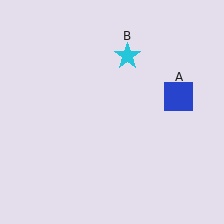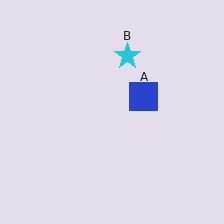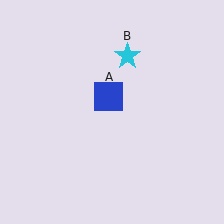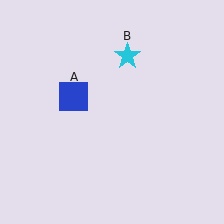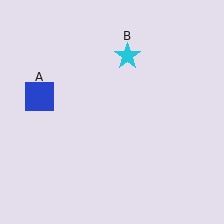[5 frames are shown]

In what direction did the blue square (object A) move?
The blue square (object A) moved left.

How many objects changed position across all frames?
1 object changed position: blue square (object A).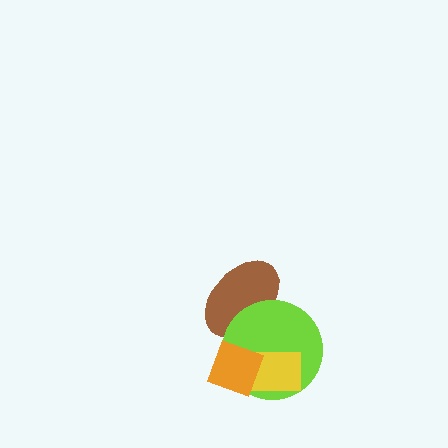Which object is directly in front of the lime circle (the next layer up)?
The yellow rectangle is directly in front of the lime circle.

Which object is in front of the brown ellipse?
The lime circle is in front of the brown ellipse.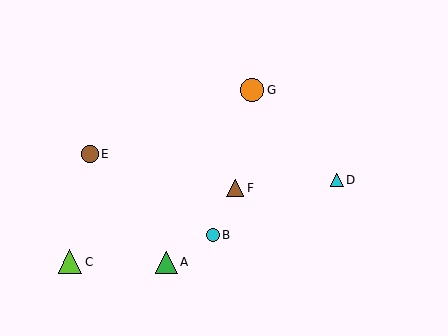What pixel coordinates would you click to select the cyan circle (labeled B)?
Click at (213, 235) to select the cyan circle B.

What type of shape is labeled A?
Shape A is a green triangle.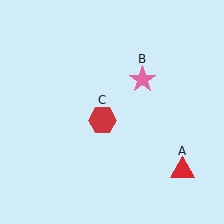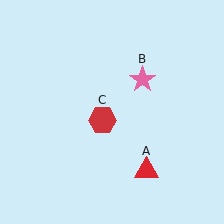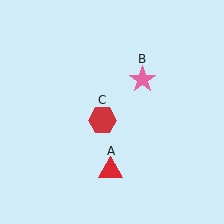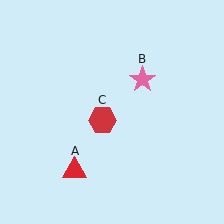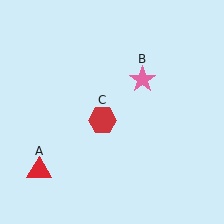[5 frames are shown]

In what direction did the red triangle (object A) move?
The red triangle (object A) moved left.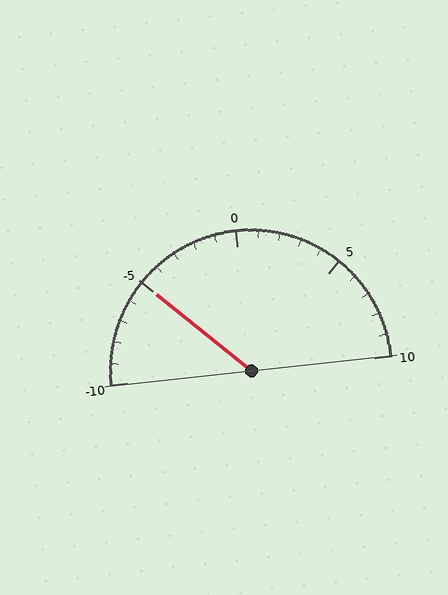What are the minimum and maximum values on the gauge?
The gauge ranges from -10 to 10.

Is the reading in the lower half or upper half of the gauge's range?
The reading is in the lower half of the range (-10 to 10).